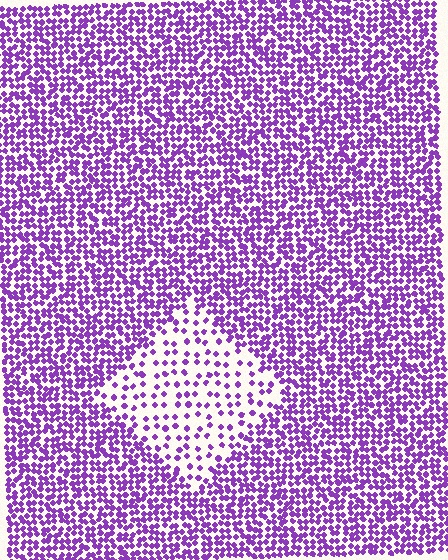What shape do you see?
I see a diamond.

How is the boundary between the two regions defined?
The boundary is defined by a change in element density (approximately 2.7x ratio). All elements are the same color, size, and shape.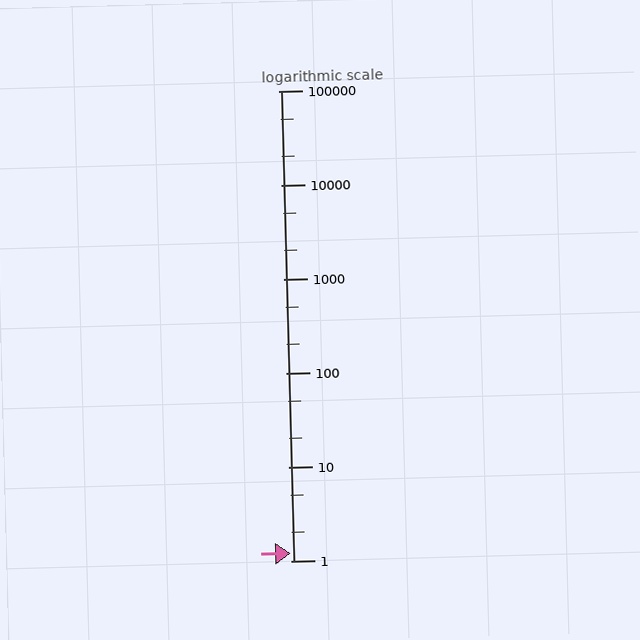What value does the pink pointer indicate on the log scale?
The pointer indicates approximately 1.2.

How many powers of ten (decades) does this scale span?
The scale spans 5 decades, from 1 to 100000.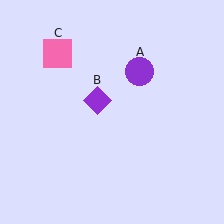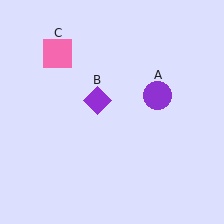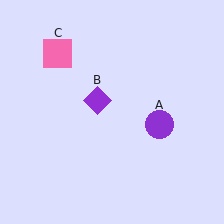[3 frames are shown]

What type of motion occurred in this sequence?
The purple circle (object A) rotated clockwise around the center of the scene.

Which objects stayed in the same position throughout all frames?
Purple diamond (object B) and pink square (object C) remained stationary.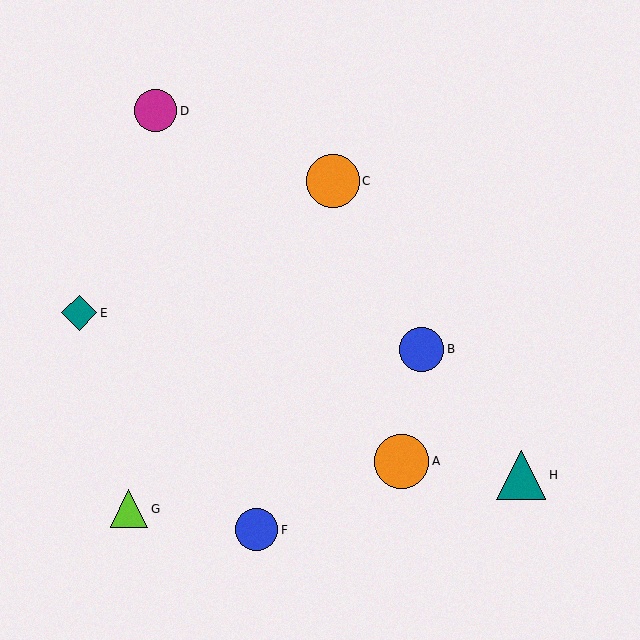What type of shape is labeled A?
Shape A is an orange circle.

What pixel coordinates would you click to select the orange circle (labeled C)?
Click at (333, 181) to select the orange circle C.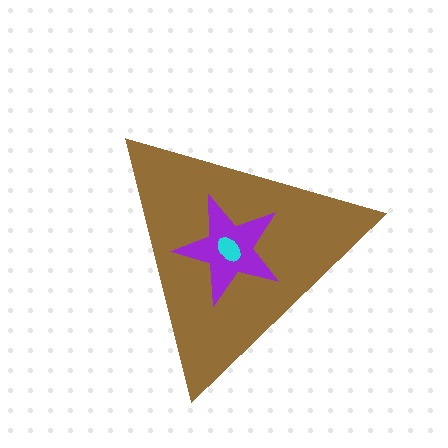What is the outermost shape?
The brown triangle.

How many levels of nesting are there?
3.